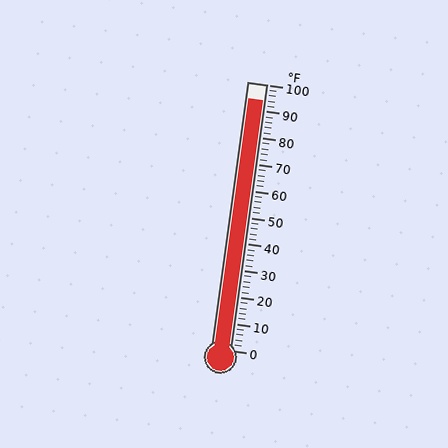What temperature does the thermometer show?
The thermometer shows approximately 94°F.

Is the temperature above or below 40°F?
The temperature is above 40°F.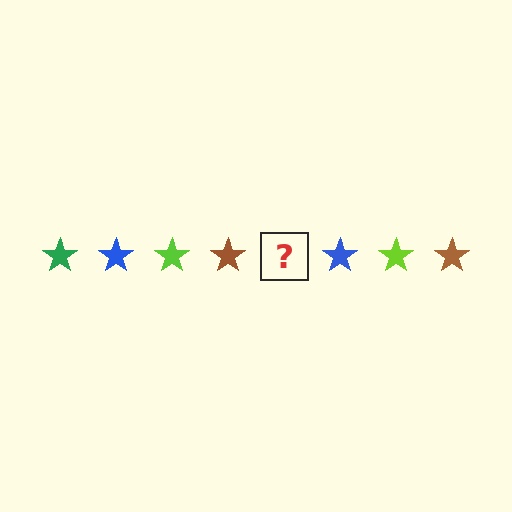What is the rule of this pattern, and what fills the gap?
The rule is that the pattern cycles through green, blue, lime, brown stars. The gap should be filled with a green star.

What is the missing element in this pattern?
The missing element is a green star.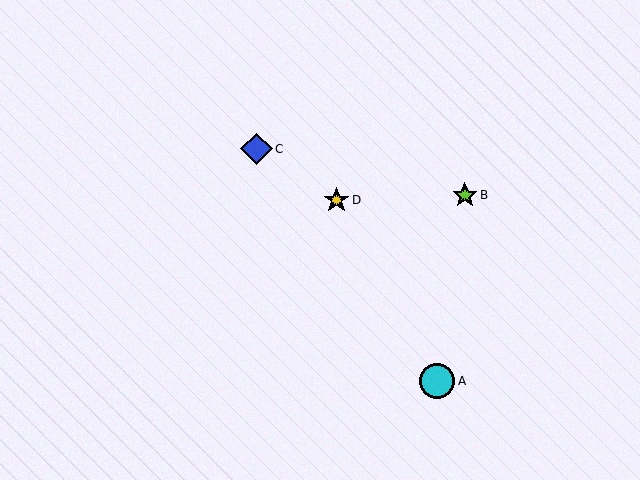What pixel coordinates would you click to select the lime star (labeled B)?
Click at (465, 195) to select the lime star B.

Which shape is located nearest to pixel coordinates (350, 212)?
The yellow star (labeled D) at (336, 200) is nearest to that location.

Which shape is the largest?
The cyan circle (labeled A) is the largest.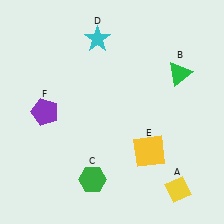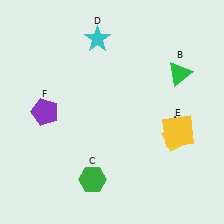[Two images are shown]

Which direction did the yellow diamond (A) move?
The yellow diamond (A) moved up.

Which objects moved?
The objects that moved are: the yellow diamond (A), the yellow square (E).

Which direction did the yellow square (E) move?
The yellow square (E) moved right.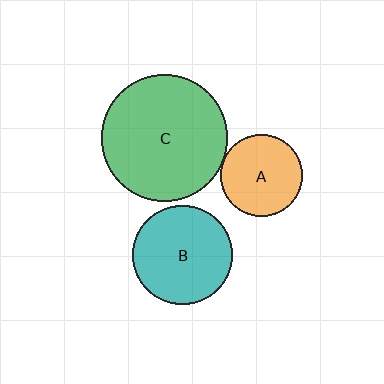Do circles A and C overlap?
Yes.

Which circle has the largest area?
Circle C (green).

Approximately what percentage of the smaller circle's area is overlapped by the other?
Approximately 5%.